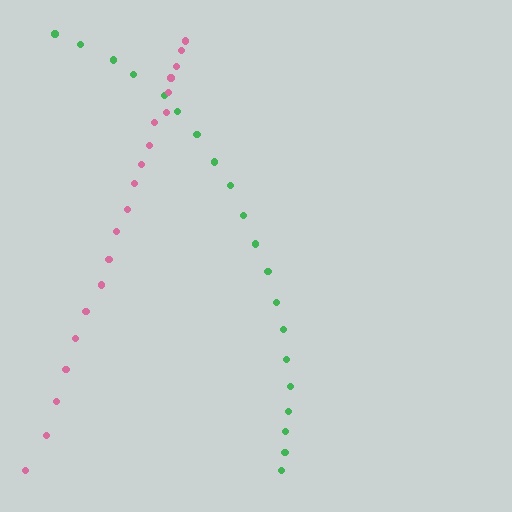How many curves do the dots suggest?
There are 2 distinct paths.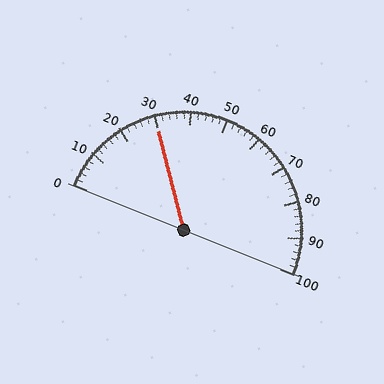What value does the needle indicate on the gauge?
The needle indicates approximately 30.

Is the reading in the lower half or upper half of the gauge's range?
The reading is in the lower half of the range (0 to 100).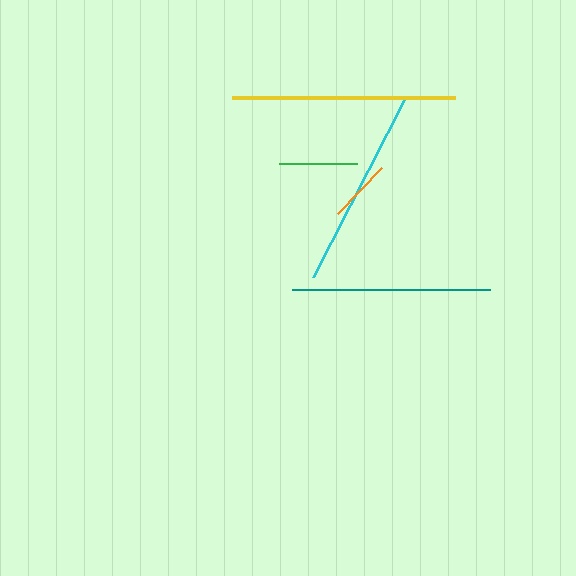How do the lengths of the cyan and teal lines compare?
The cyan and teal lines are approximately the same length.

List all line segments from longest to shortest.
From longest to shortest: yellow, cyan, teal, green, orange.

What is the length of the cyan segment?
The cyan segment is approximately 202 pixels long.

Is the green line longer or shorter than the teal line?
The teal line is longer than the green line.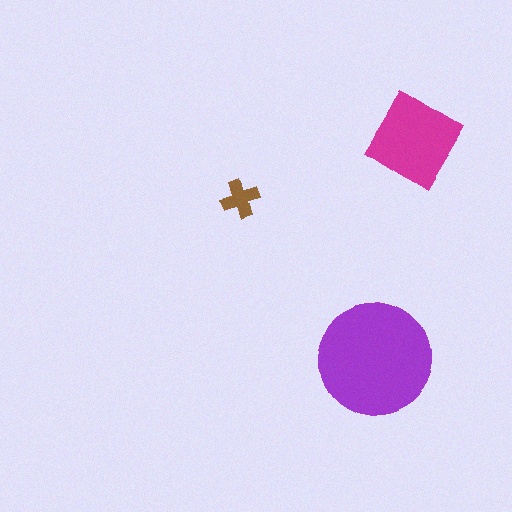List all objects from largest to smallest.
The purple circle, the magenta diamond, the brown cross.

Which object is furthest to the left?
The brown cross is leftmost.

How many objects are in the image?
There are 3 objects in the image.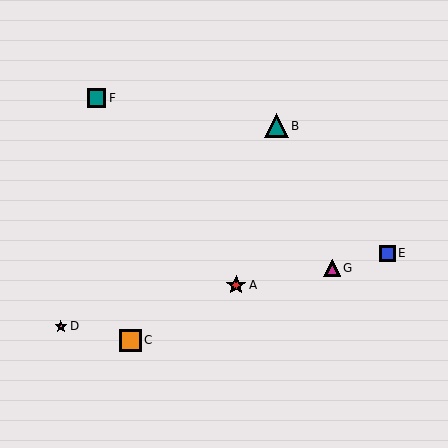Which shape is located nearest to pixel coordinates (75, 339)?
The pink star (labeled D) at (61, 326) is nearest to that location.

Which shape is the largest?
The teal triangle (labeled B) is the largest.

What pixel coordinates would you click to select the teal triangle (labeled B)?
Click at (277, 126) to select the teal triangle B.